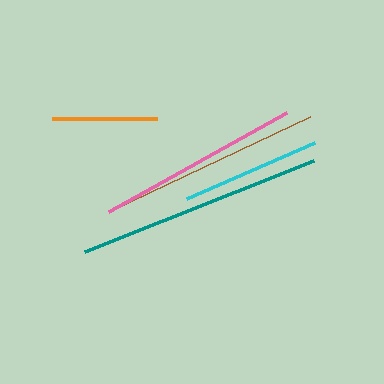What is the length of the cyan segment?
The cyan segment is approximately 140 pixels long.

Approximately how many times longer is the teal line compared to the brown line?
The teal line is approximately 1.1 times the length of the brown line.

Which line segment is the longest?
The teal line is the longest at approximately 246 pixels.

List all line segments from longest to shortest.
From longest to shortest: teal, brown, pink, cyan, orange.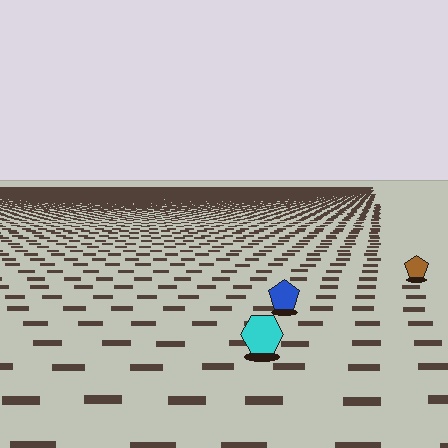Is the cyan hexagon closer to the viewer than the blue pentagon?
Yes. The cyan hexagon is closer — you can tell from the texture gradient: the ground texture is coarser near it.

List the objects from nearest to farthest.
From nearest to farthest: the cyan hexagon, the blue pentagon, the brown pentagon.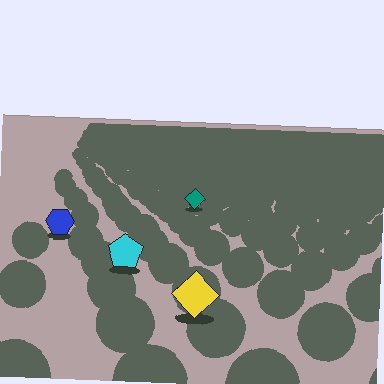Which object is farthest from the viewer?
The teal diamond is farthest from the viewer. It appears smaller and the ground texture around it is denser.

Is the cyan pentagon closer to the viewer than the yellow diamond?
No. The yellow diamond is closer — you can tell from the texture gradient: the ground texture is coarser near it.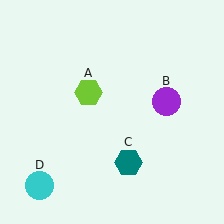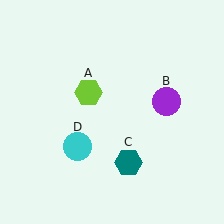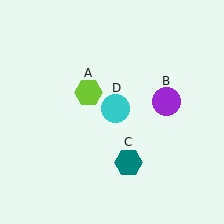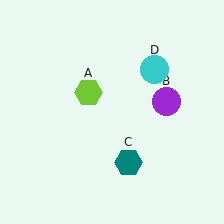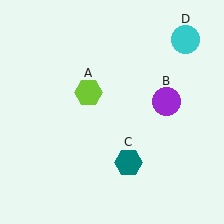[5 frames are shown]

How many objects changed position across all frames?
1 object changed position: cyan circle (object D).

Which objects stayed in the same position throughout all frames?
Lime hexagon (object A) and purple circle (object B) and teal hexagon (object C) remained stationary.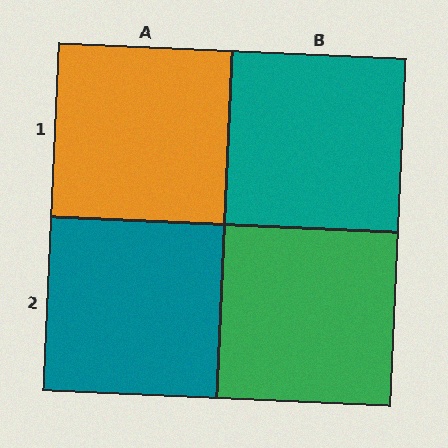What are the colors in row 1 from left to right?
Orange, teal.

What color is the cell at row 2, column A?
Teal.